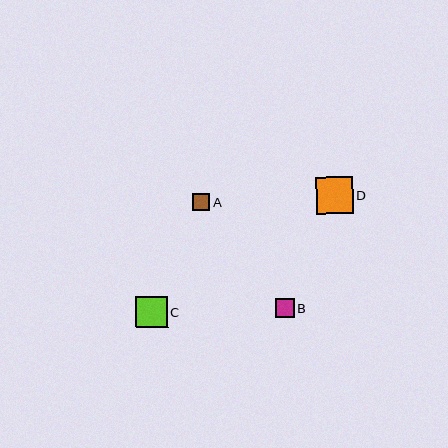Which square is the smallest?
Square A is the smallest with a size of approximately 17 pixels.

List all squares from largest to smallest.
From largest to smallest: D, C, B, A.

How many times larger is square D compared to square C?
Square D is approximately 1.2 times the size of square C.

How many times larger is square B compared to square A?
Square B is approximately 1.1 times the size of square A.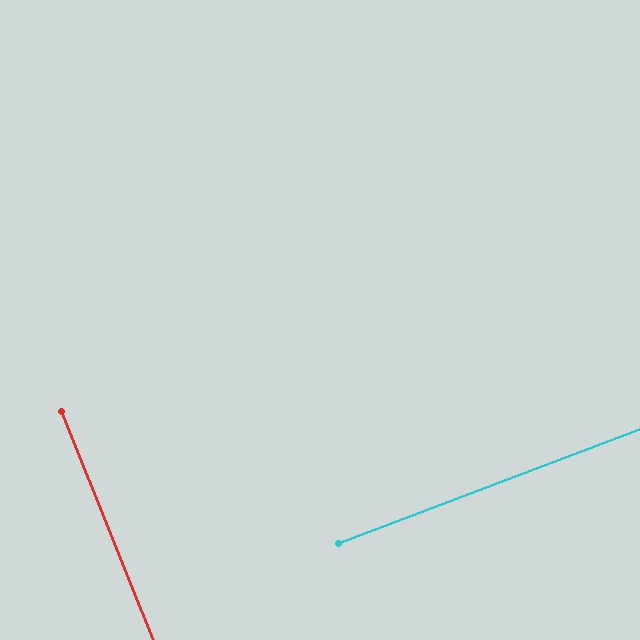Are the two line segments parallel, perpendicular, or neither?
Perpendicular — they meet at approximately 89°.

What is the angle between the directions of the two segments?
Approximately 89 degrees.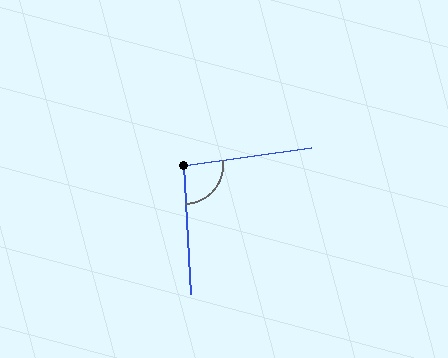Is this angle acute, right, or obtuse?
It is obtuse.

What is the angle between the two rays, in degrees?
Approximately 95 degrees.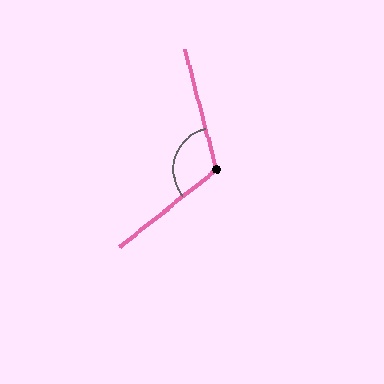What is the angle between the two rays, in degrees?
Approximately 115 degrees.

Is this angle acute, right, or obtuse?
It is obtuse.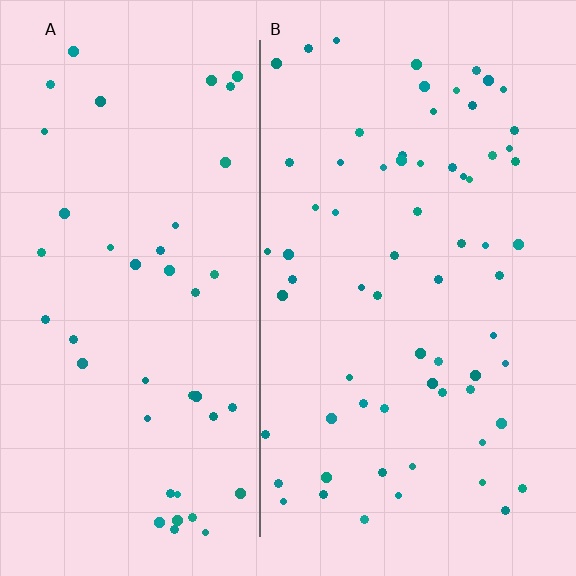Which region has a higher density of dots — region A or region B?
B (the right).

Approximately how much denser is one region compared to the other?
Approximately 1.5× — region B over region A.